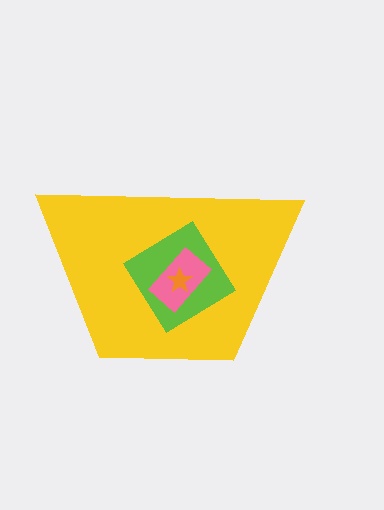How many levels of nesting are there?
4.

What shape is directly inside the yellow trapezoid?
The lime diamond.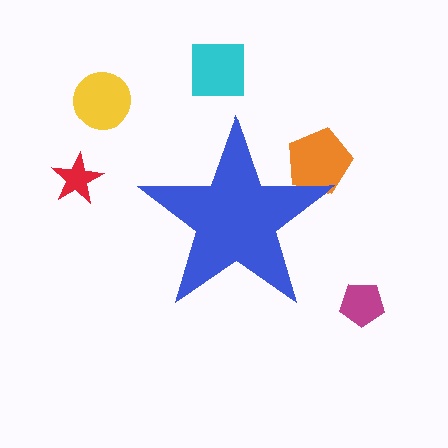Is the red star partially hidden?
No, the red star is fully visible.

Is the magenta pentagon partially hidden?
No, the magenta pentagon is fully visible.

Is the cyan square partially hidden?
No, the cyan square is fully visible.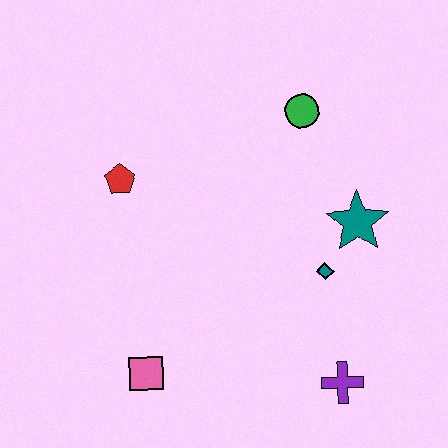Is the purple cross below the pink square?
Yes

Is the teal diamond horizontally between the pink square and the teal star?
Yes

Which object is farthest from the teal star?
The pink square is farthest from the teal star.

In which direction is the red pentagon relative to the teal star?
The red pentagon is to the left of the teal star.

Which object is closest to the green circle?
The teal star is closest to the green circle.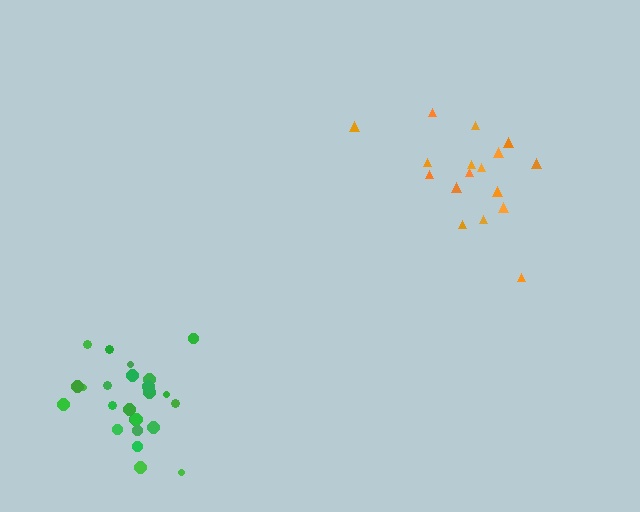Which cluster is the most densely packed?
Green.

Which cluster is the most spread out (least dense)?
Orange.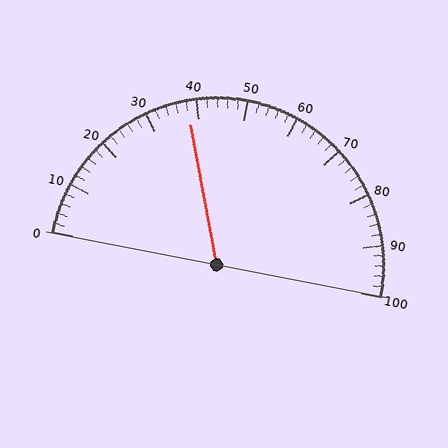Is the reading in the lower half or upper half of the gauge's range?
The reading is in the lower half of the range (0 to 100).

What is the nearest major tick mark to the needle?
The nearest major tick mark is 40.